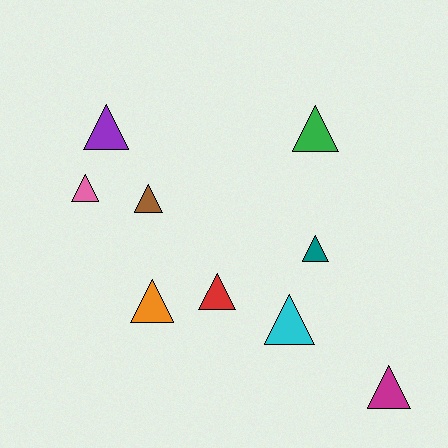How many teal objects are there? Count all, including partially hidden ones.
There is 1 teal object.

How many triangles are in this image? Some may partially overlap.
There are 9 triangles.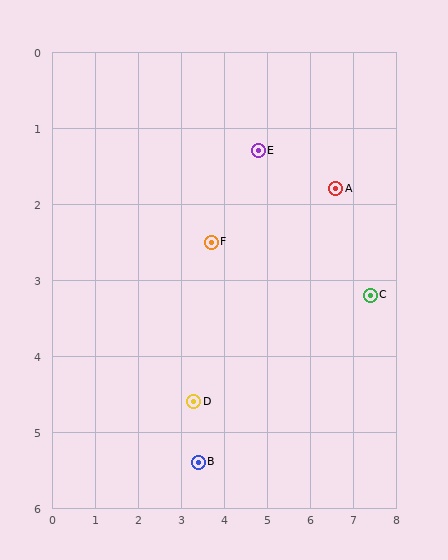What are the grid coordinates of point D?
Point D is at approximately (3.3, 4.6).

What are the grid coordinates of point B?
Point B is at approximately (3.4, 5.4).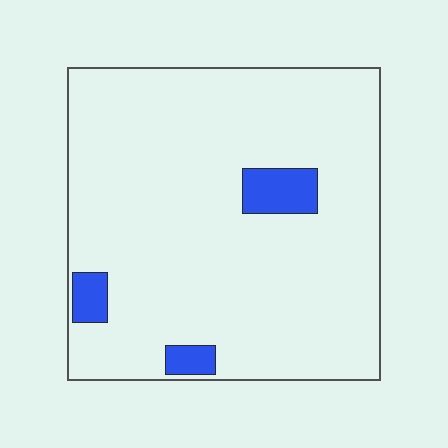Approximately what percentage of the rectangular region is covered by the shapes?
Approximately 5%.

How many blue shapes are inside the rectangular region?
3.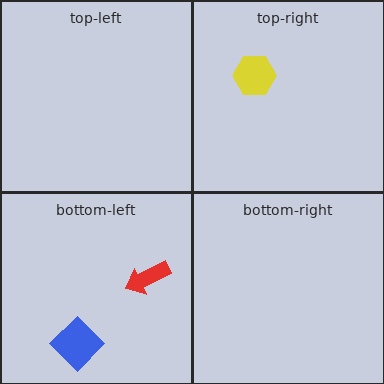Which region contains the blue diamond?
The bottom-left region.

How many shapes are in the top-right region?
1.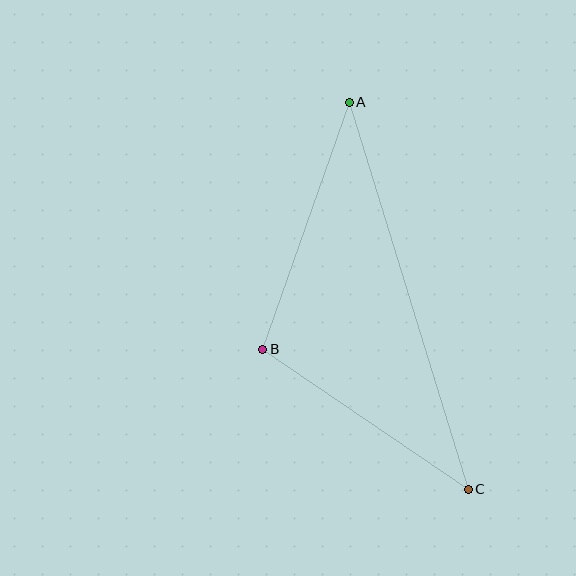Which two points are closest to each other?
Points B and C are closest to each other.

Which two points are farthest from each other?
Points A and C are farthest from each other.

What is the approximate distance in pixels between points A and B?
The distance between A and B is approximately 261 pixels.